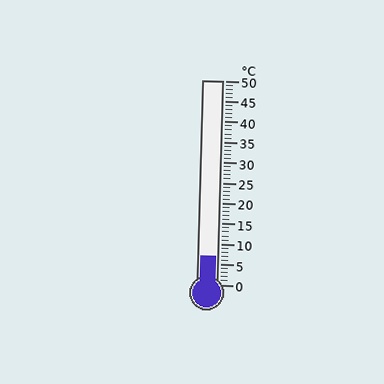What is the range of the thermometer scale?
The thermometer scale ranges from 0°C to 50°C.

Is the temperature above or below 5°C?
The temperature is above 5°C.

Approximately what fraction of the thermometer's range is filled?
The thermometer is filled to approximately 15% of its range.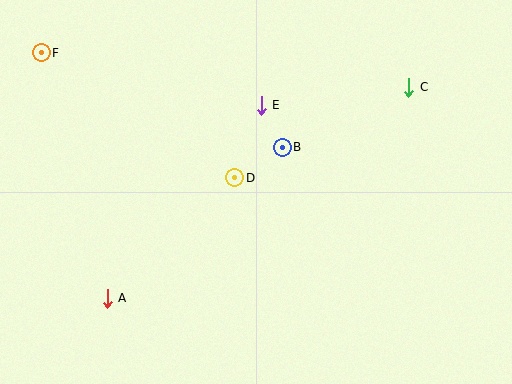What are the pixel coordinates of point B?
Point B is at (282, 147).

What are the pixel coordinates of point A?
Point A is at (107, 298).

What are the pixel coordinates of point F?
Point F is at (41, 53).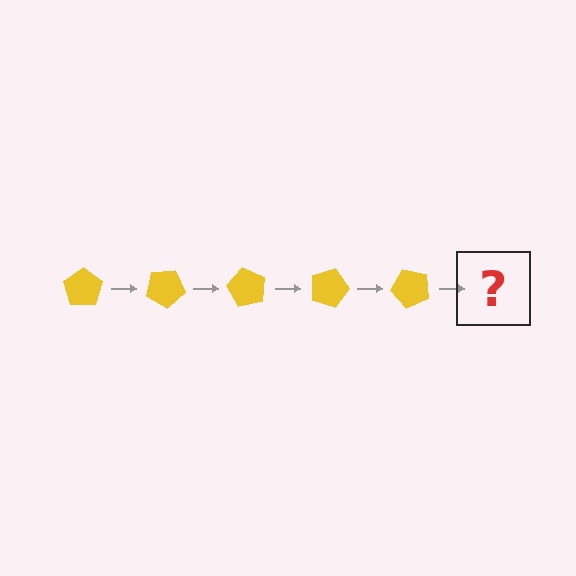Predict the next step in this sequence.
The next step is a yellow pentagon rotated 150 degrees.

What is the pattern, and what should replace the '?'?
The pattern is that the pentagon rotates 30 degrees each step. The '?' should be a yellow pentagon rotated 150 degrees.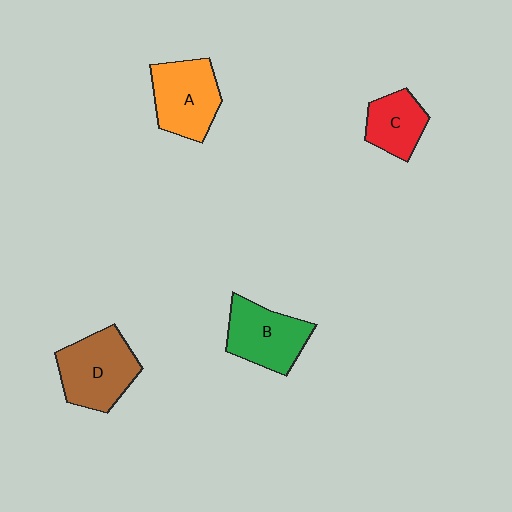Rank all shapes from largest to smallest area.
From largest to smallest: D (brown), A (orange), B (green), C (red).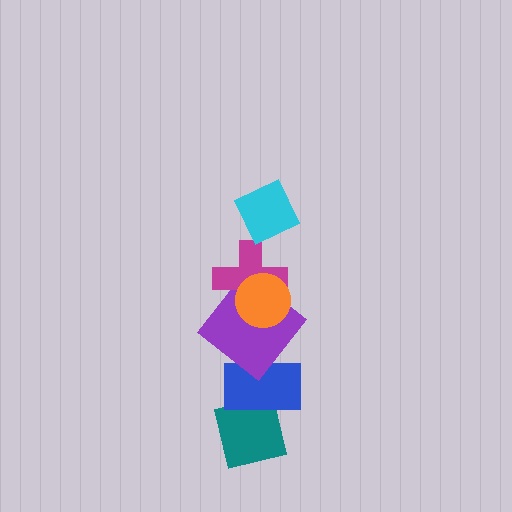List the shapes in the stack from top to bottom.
From top to bottom: the cyan diamond, the orange circle, the magenta cross, the purple diamond, the blue rectangle, the teal square.